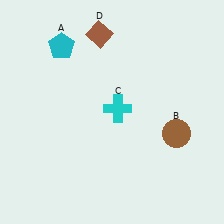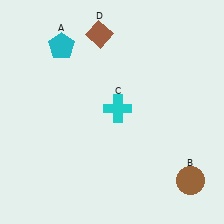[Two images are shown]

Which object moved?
The brown circle (B) moved down.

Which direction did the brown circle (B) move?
The brown circle (B) moved down.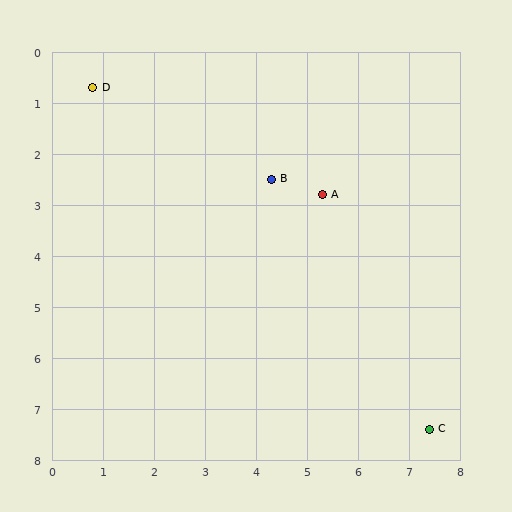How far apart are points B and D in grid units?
Points B and D are about 3.9 grid units apart.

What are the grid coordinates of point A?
Point A is at approximately (5.3, 2.8).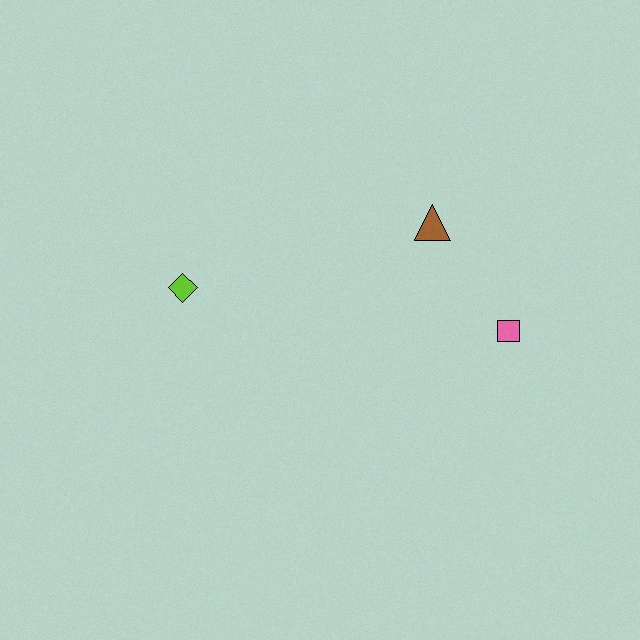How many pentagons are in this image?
There are no pentagons.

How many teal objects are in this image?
There are no teal objects.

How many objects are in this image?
There are 3 objects.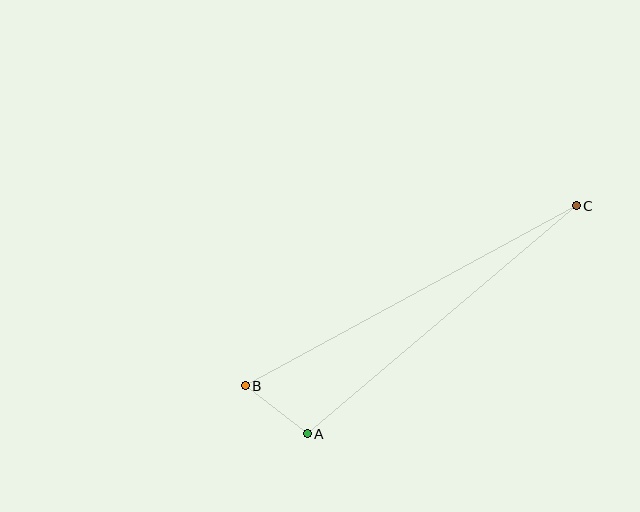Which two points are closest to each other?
Points A and B are closest to each other.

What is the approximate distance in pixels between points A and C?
The distance between A and C is approximately 353 pixels.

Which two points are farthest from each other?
Points B and C are farthest from each other.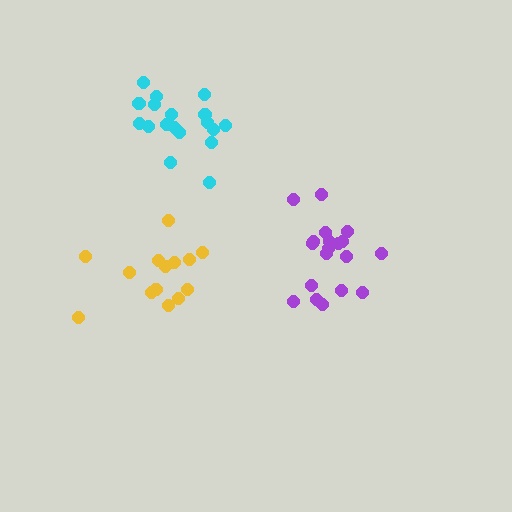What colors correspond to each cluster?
The clusters are colored: purple, yellow, cyan.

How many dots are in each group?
Group 1: 19 dots, Group 2: 14 dots, Group 3: 18 dots (51 total).